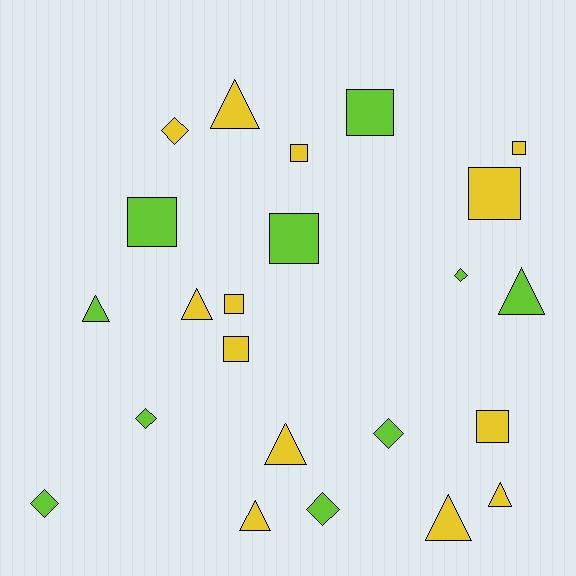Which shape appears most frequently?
Square, with 9 objects.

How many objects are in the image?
There are 23 objects.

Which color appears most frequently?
Yellow, with 13 objects.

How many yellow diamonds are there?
There is 1 yellow diamond.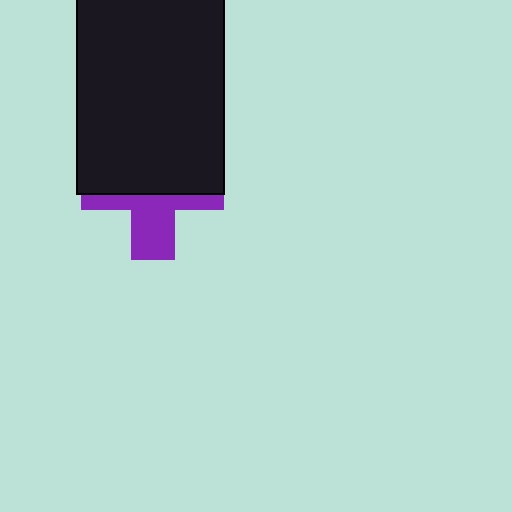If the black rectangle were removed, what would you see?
You would see the complete purple cross.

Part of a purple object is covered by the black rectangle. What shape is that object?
It is a cross.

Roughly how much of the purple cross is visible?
A small part of it is visible (roughly 40%).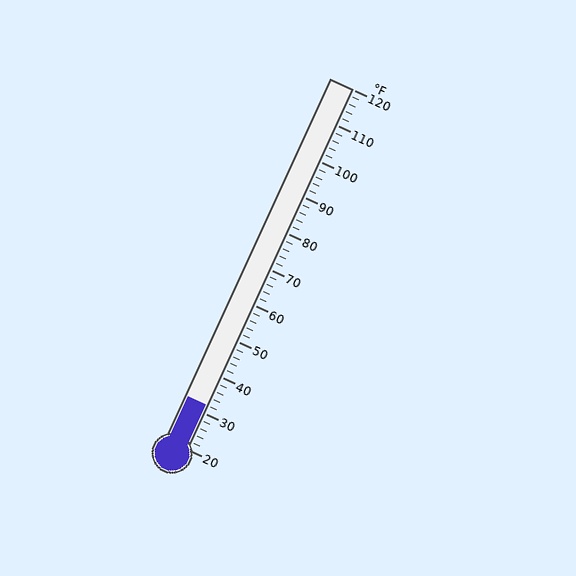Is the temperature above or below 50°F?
The temperature is below 50°F.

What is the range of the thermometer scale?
The thermometer scale ranges from 20°F to 120°F.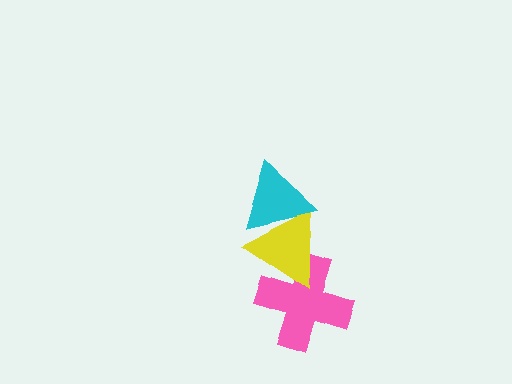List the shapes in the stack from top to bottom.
From top to bottom: the cyan triangle, the yellow triangle, the pink cross.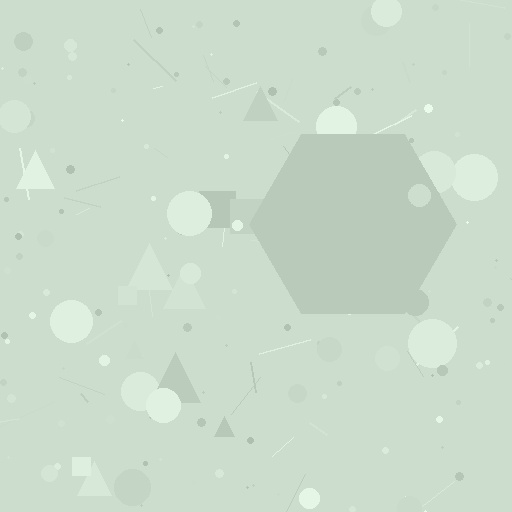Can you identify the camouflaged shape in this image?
The camouflaged shape is a hexagon.